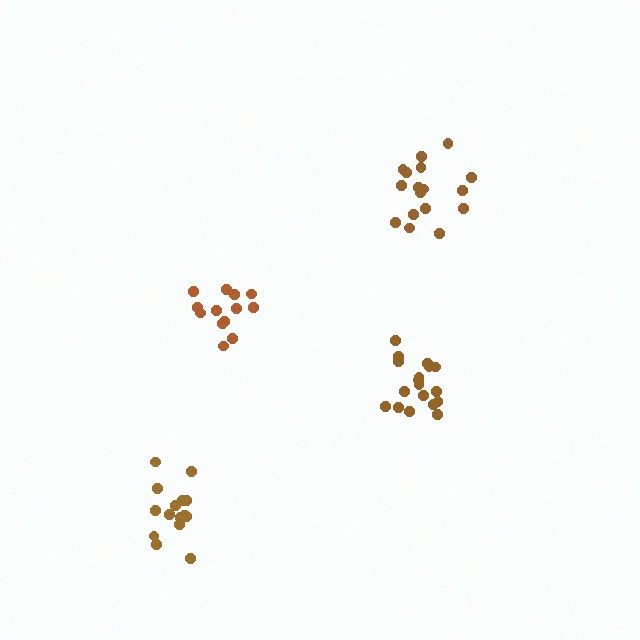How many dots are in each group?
Group 1: 18 dots, Group 2: 18 dots, Group 3: 15 dots, Group 4: 13 dots (64 total).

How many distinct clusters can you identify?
There are 4 distinct clusters.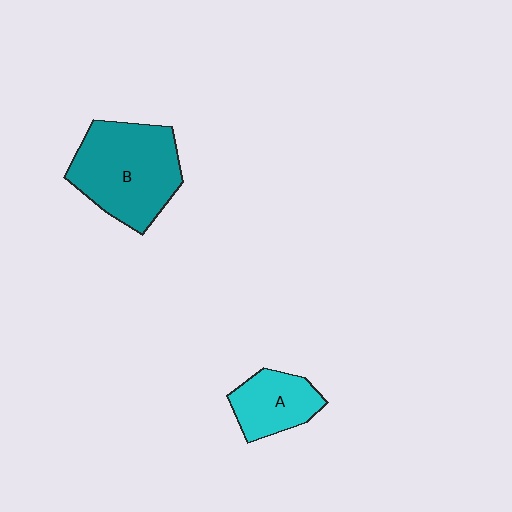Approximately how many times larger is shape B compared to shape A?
Approximately 1.9 times.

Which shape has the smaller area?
Shape A (cyan).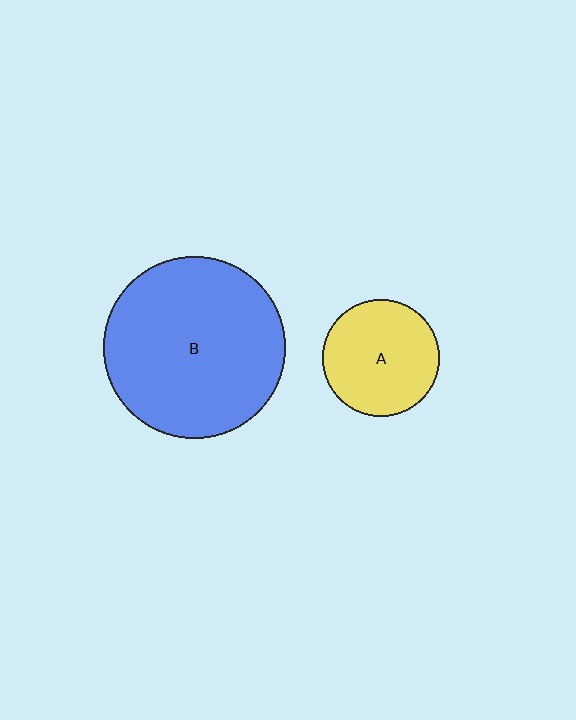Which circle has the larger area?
Circle B (blue).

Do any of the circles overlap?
No, none of the circles overlap.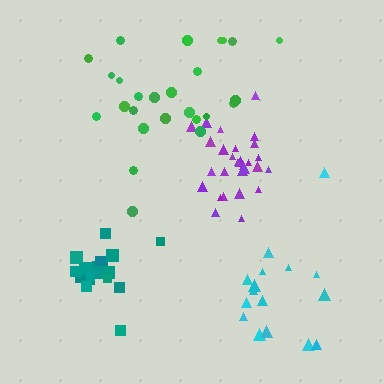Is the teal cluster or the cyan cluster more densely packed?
Teal.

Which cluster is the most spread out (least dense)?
Green.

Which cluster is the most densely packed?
Purple.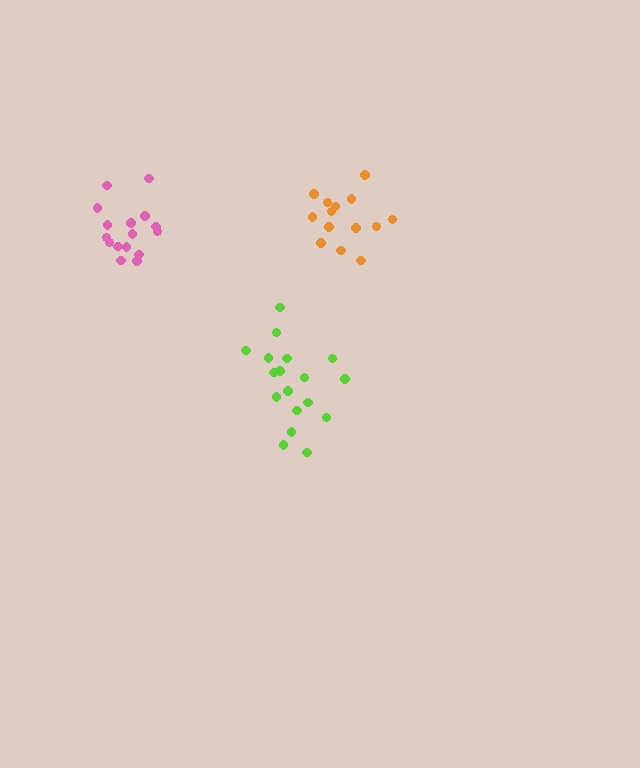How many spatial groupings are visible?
There are 3 spatial groupings.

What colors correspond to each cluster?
The clusters are colored: lime, pink, orange.